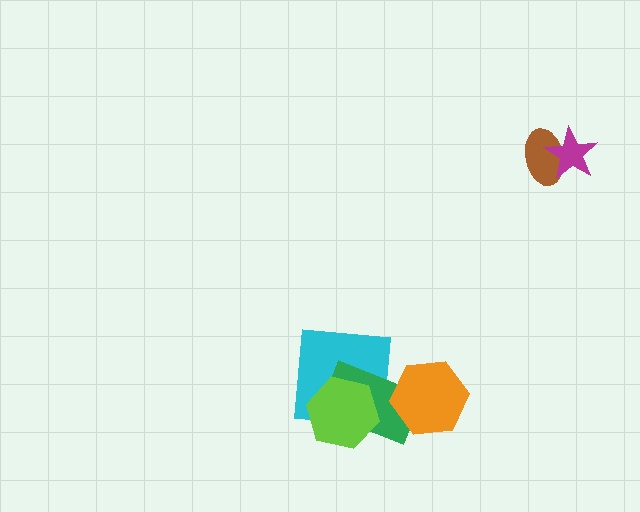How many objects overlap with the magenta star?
1 object overlaps with the magenta star.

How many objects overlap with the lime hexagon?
2 objects overlap with the lime hexagon.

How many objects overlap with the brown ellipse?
1 object overlaps with the brown ellipse.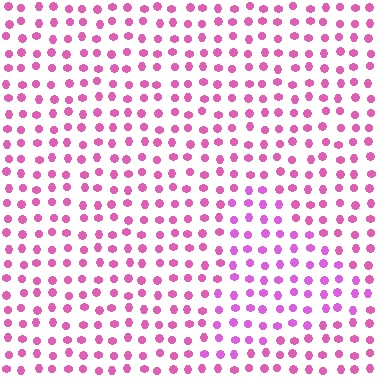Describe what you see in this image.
The image is filled with small pink elements in a uniform arrangement. A triangle-shaped region is visible where the elements are tinted to a slightly different hue, forming a subtle color boundary.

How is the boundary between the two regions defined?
The boundary is defined purely by a slight shift in hue (about 22 degrees). Spacing, size, and orientation are identical on both sides.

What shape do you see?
I see a triangle.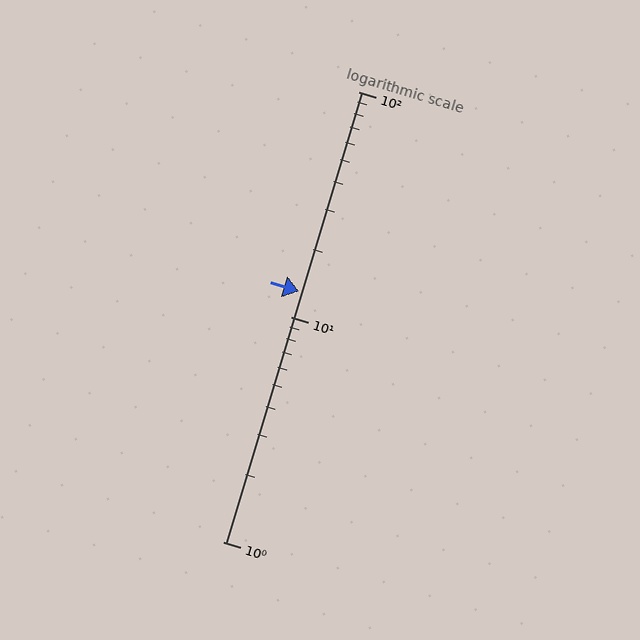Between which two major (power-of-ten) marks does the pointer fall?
The pointer is between 10 and 100.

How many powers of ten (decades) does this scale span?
The scale spans 2 decades, from 1 to 100.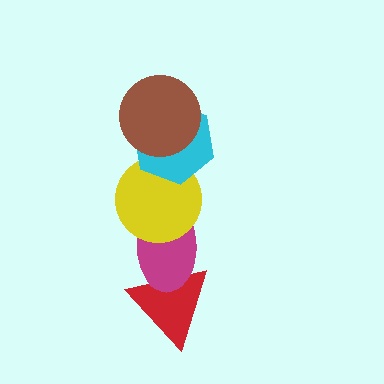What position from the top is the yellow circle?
The yellow circle is 3rd from the top.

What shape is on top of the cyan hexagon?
The brown circle is on top of the cyan hexagon.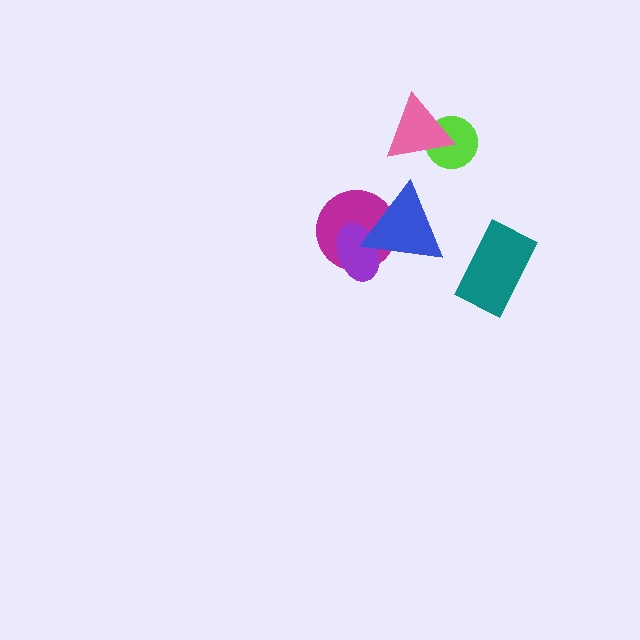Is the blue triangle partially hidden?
No, no other shape covers it.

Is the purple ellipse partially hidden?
Yes, it is partially covered by another shape.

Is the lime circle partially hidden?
Yes, it is partially covered by another shape.